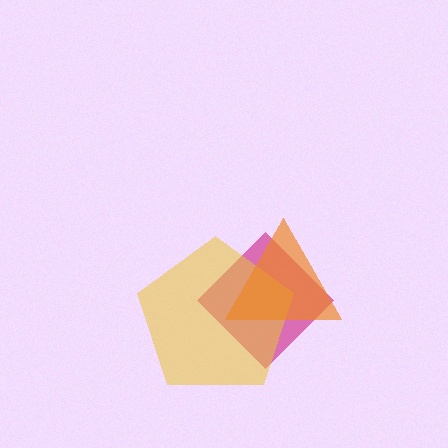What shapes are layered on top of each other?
The layered shapes are: a magenta diamond, a yellow pentagon, an orange triangle.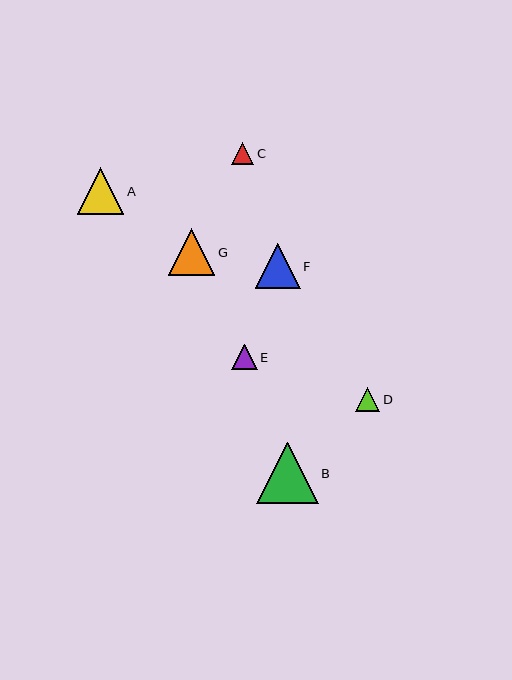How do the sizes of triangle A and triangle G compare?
Triangle A and triangle G are approximately the same size.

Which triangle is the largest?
Triangle B is the largest with a size of approximately 62 pixels.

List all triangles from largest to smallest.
From largest to smallest: B, A, G, F, E, D, C.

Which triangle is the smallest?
Triangle C is the smallest with a size of approximately 22 pixels.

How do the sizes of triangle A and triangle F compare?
Triangle A and triangle F are approximately the same size.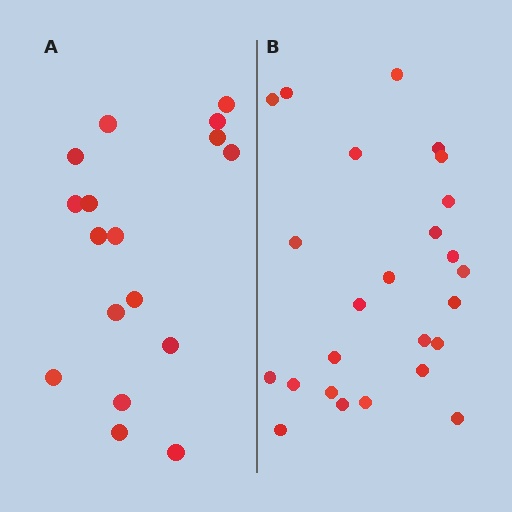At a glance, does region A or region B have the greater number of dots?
Region B (the right region) has more dots.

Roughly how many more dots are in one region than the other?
Region B has roughly 8 or so more dots than region A.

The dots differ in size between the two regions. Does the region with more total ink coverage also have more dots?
No. Region A has more total ink coverage because its dots are larger, but region B actually contains more individual dots. Total area can be misleading — the number of items is what matters here.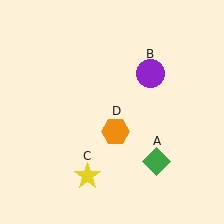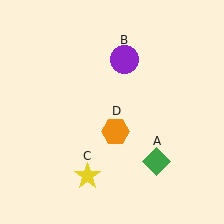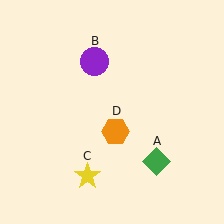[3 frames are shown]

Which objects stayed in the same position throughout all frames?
Green diamond (object A) and yellow star (object C) and orange hexagon (object D) remained stationary.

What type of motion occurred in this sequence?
The purple circle (object B) rotated counterclockwise around the center of the scene.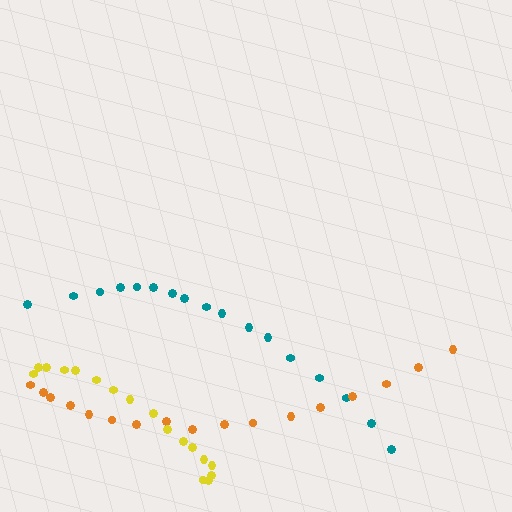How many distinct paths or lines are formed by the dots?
There are 3 distinct paths.